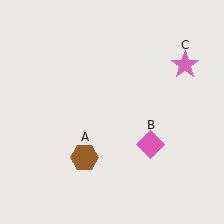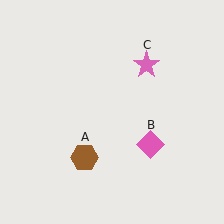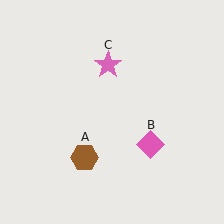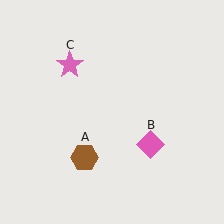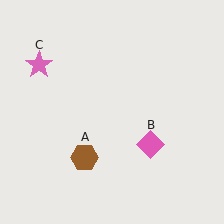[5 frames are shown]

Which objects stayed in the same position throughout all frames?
Brown hexagon (object A) and pink diamond (object B) remained stationary.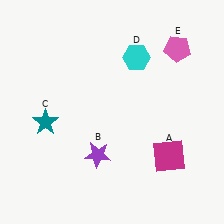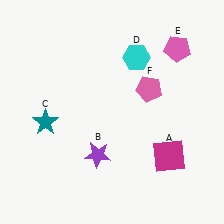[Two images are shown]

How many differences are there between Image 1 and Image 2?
There is 1 difference between the two images.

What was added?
A pink pentagon (F) was added in Image 2.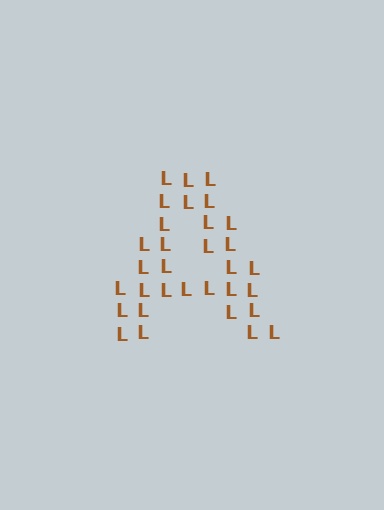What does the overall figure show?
The overall figure shows the letter A.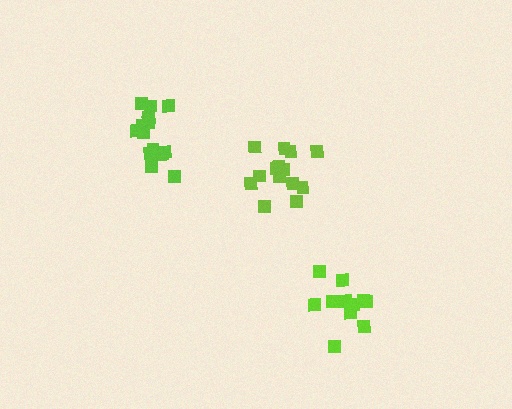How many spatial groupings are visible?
There are 3 spatial groupings.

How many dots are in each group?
Group 1: 14 dots, Group 2: 14 dots, Group 3: 12 dots (40 total).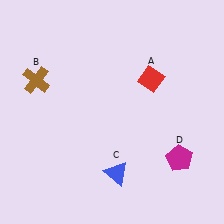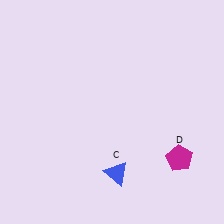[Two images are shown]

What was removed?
The red diamond (A), the brown cross (B) were removed in Image 2.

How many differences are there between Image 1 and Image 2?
There are 2 differences between the two images.